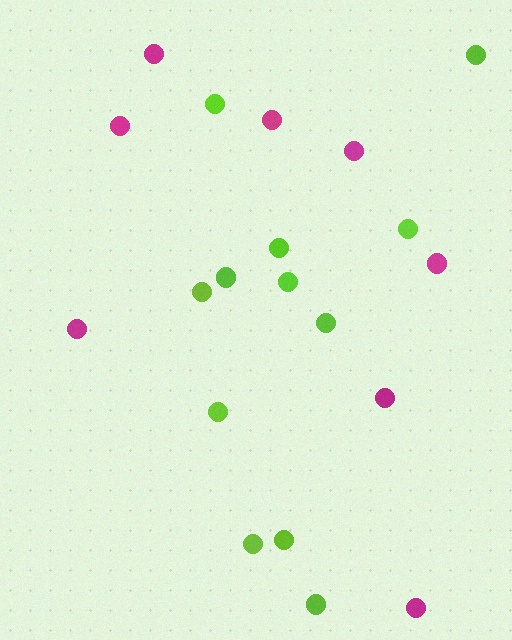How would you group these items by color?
There are 2 groups: one group of lime circles (12) and one group of magenta circles (8).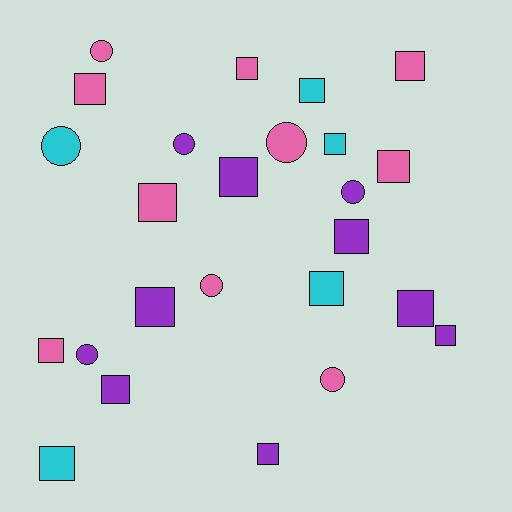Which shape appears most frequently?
Square, with 17 objects.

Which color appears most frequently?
Pink, with 10 objects.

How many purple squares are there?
There are 7 purple squares.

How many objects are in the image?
There are 25 objects.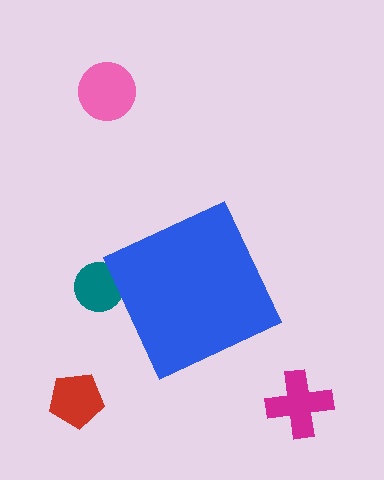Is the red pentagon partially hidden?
No, the red pentagon is fully visible.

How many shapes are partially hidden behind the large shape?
1 shape is partially hidden.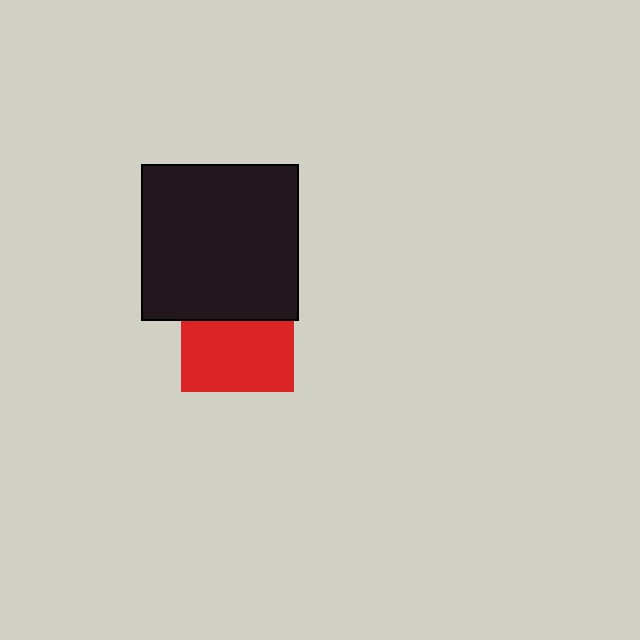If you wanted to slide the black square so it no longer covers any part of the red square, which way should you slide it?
Slide it up — that is the most direct way to separate the two shapes.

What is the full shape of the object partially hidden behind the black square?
The partially hidden object is a red square.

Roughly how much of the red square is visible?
About half of it is visible (roughly 62%).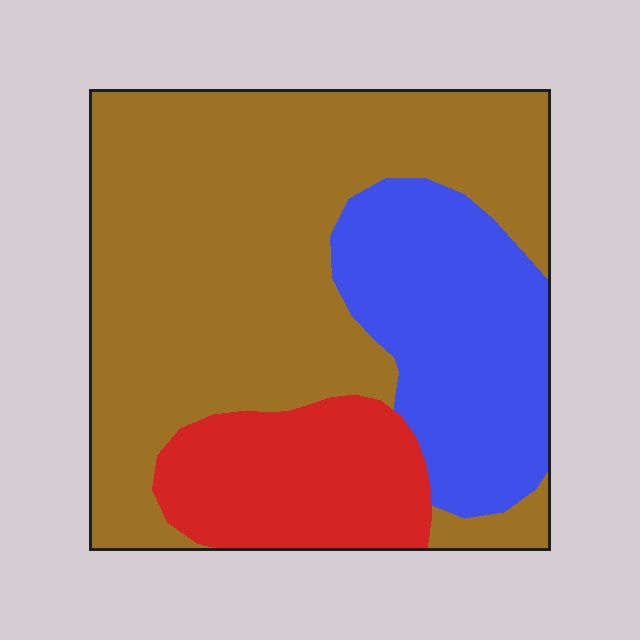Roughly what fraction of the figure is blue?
Blue covers around 25% of the figure.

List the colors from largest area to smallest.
From largest to smallest: brown, blue, red.